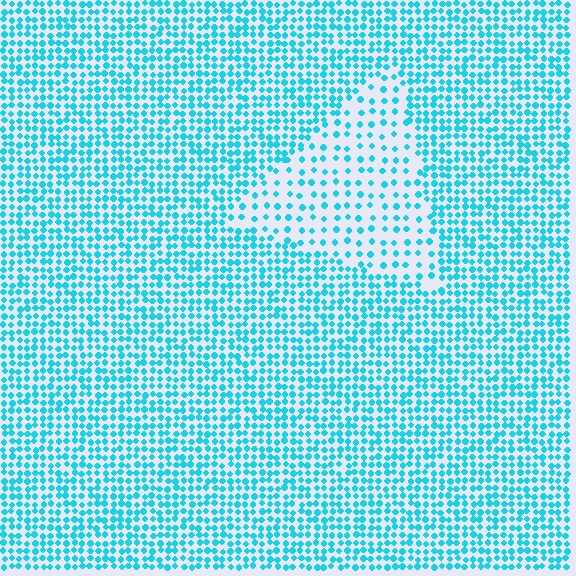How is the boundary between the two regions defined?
The boundary is defined by a change in element density (approximately 2.3x ratio). All elements are the same color, size, and shape.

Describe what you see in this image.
The image contains small cyan elements arranged at two different densities. A triangle-shaped region is visible where the elements are less densely packed than the surrounding area.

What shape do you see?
I see a triangle.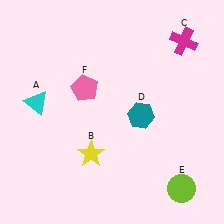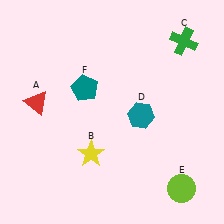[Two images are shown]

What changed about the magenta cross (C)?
In Image 1, C is magenta. In Image 2, it changed to green.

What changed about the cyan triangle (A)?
In Image 1, A is cyan. In Image 2, it changed to red.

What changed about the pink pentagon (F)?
In Image 1, F is pink. In Image 2, it changed to teal.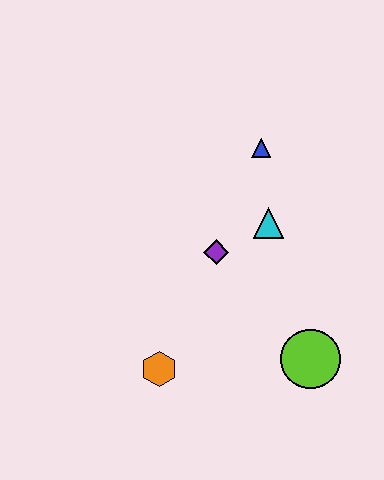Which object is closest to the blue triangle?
The cyan triangle is closest to the blue triangle.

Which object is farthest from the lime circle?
The blue triangle is farthest from the lime circle.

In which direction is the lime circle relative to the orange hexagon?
The lime circle is to the right of the orange hexagon.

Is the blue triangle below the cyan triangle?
No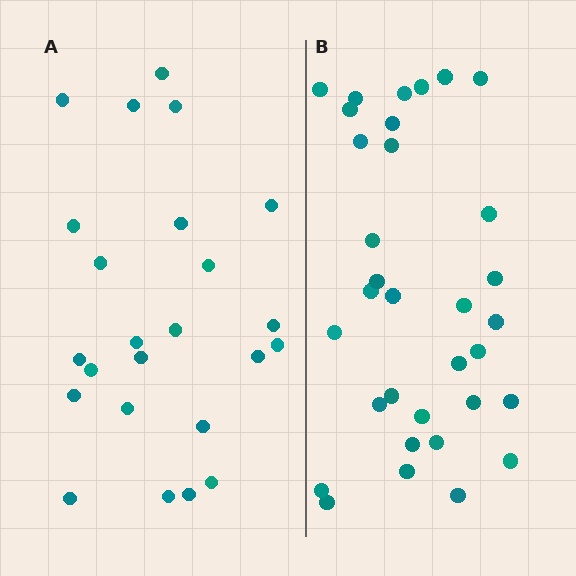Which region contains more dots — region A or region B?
Region B (the right region) has more dots.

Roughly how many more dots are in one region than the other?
Region B has roughly 8 or so more dots than region A.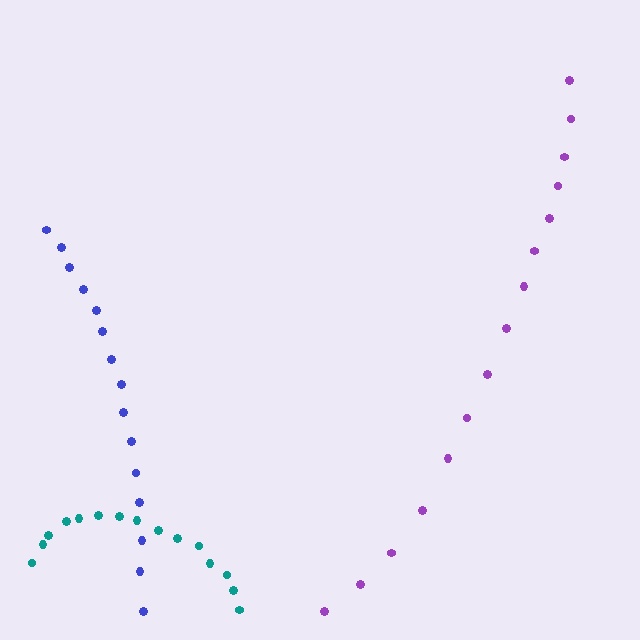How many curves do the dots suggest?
There are 3 distinct paths.